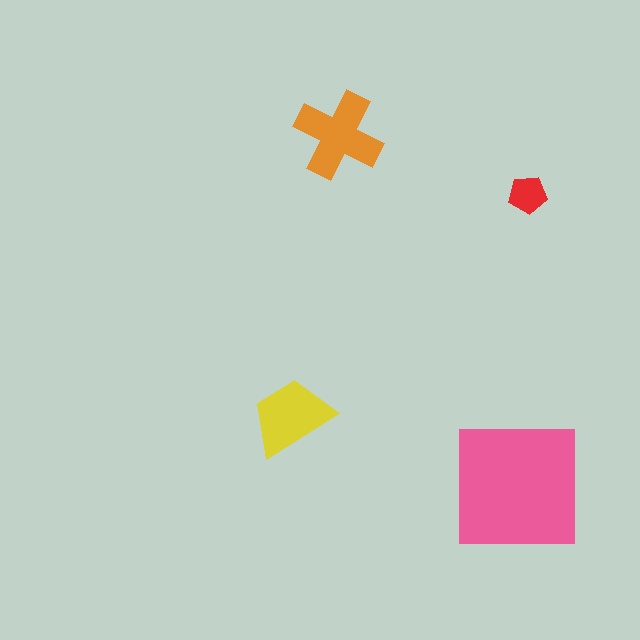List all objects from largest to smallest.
The pink square, the orange cross, the yellow trapezoid, the red pentagon.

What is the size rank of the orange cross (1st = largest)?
2nd.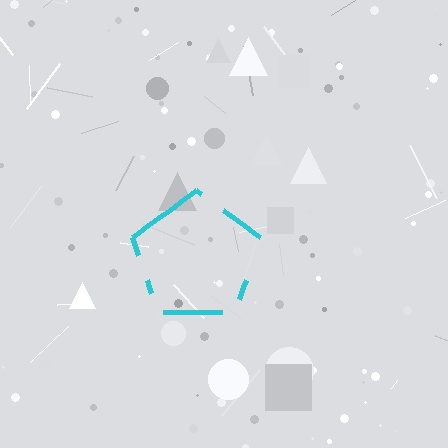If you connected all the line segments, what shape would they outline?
They would outline a pentagon.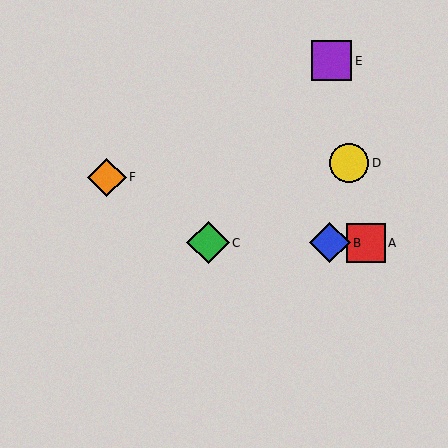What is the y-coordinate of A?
Object A is at y≈243.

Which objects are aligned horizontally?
Objects A, B, C are aligned horizontally.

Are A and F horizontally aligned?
No, A is at y≈243 and F is at y≈177.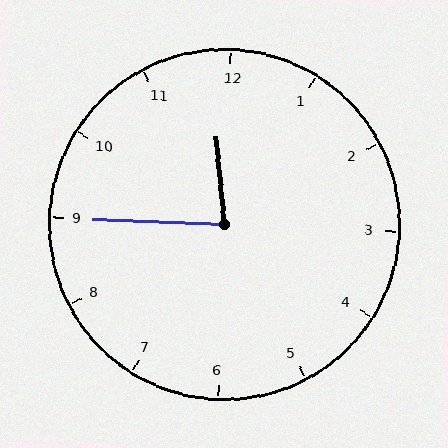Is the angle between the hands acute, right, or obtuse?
It is acute.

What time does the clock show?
11:45.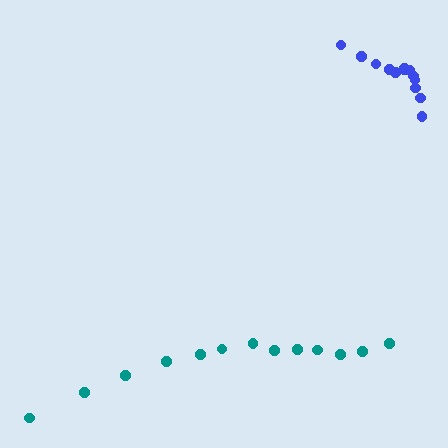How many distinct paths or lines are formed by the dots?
There are 2 distinct paths.